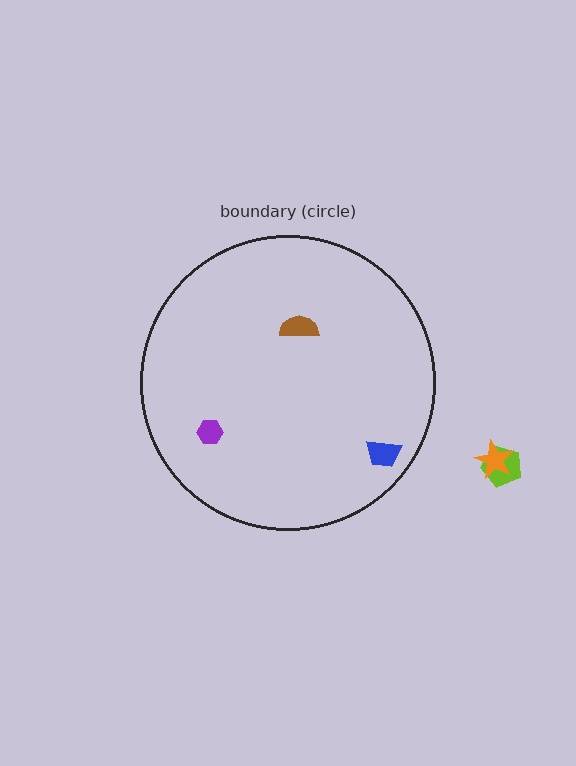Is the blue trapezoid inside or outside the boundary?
Inside.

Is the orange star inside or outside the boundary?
Outside.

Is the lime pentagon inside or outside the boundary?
Outside.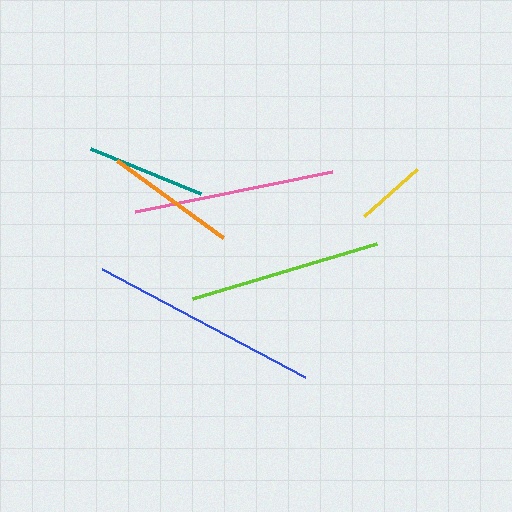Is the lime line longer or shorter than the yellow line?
The lime line is longer than the yellow line.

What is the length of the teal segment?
The teal segment is approximately 119 pixels long.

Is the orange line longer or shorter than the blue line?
The blue line is longer than the orange line.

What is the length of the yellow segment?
The yellow segment is approximately 70 pixels long.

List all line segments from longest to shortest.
From longest to shortest: blue, pink, lime, orange, teal, yellow.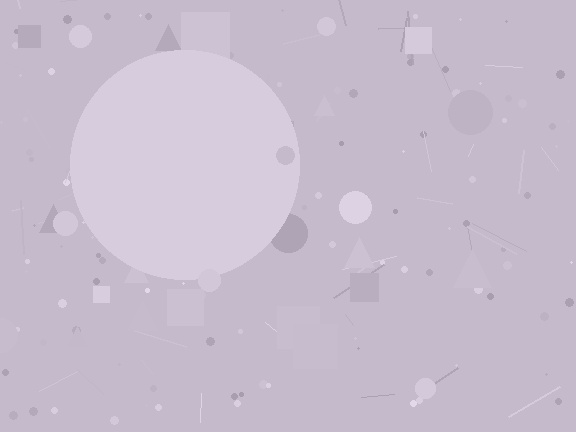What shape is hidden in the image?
A circle is hidden in the image.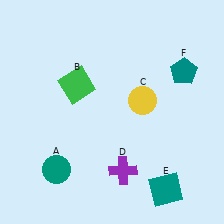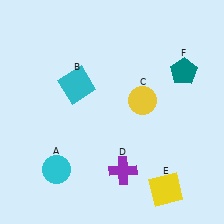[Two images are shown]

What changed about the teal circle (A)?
In Image 1, A is teal. In Image 2, it changed to cyan.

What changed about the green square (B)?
In Image 1, B is green. In Image 2, it changed to cyan.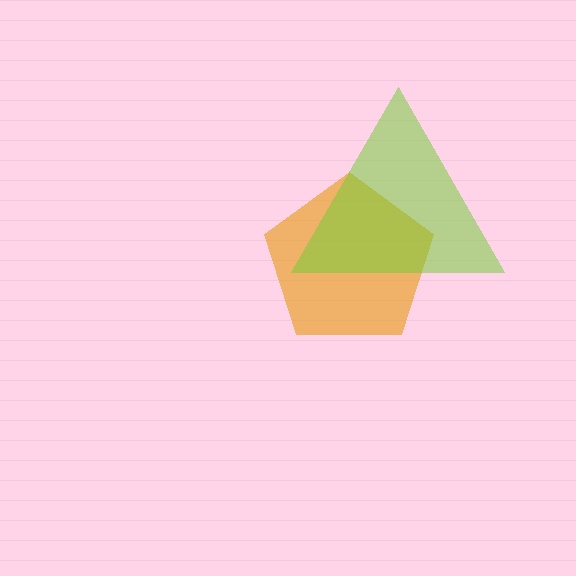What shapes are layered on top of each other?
The layered shapes are: an orange pentagon, a lime triangle.